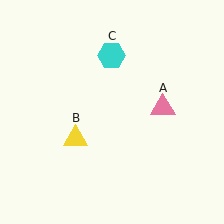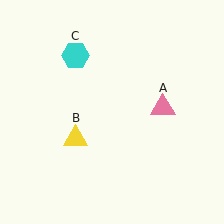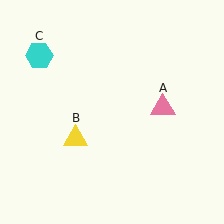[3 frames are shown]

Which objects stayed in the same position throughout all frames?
Pink triangle (object A) and yellow triangle (object B) remained stationary.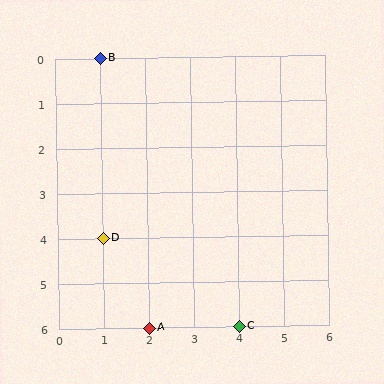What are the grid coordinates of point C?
Point C is at grid coordinates (4, 6).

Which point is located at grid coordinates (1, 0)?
Point B is at (1, 0).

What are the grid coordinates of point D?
Point D is at grid coordinates (1, 4).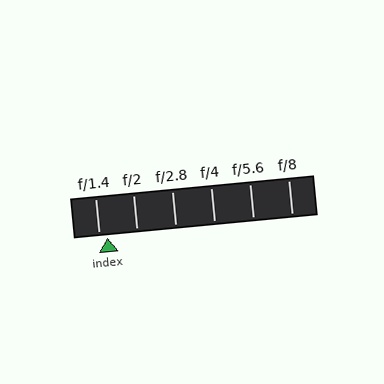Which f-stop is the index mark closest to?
The index mark is closest to f/1.4.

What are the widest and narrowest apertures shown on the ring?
The widest aperture shown is f/1.4 and the narrowest is f/8.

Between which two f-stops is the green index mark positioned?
The index mark is between f/1.4 and f/2.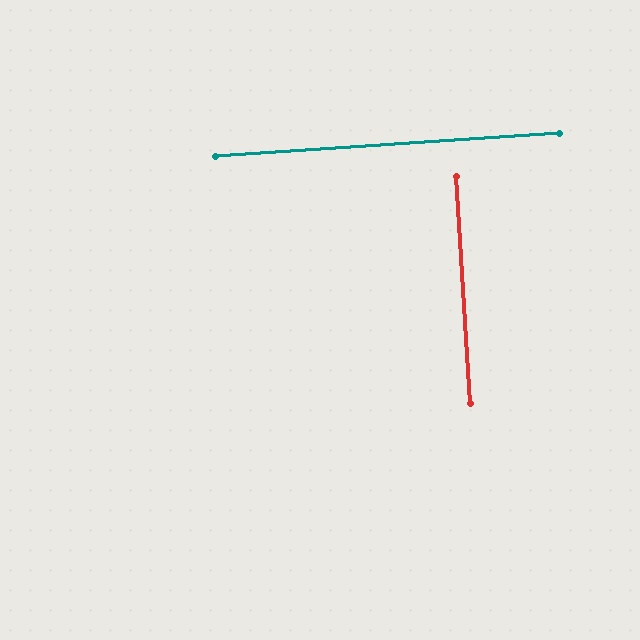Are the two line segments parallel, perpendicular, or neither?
Perpendicular — they meet at approximately 90°.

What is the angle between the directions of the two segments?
Approximately 90 degrees.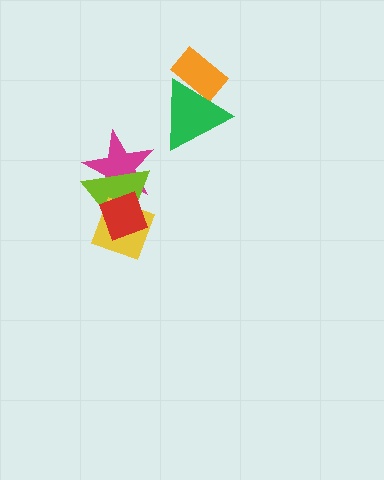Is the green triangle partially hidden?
No, no other shape covers it.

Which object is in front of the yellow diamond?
The red diamond is in front of the yellow diamond.